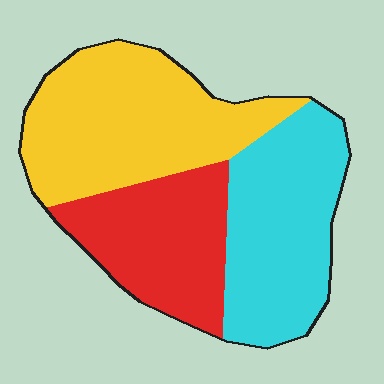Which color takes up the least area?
Red, at roughly 25%.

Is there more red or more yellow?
Yellow.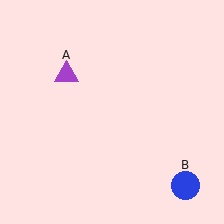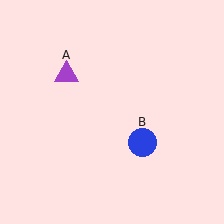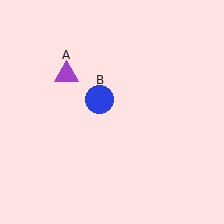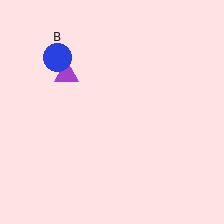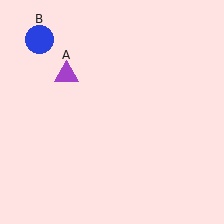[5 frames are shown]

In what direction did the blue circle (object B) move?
The blue circle (object B) moved up and to the left.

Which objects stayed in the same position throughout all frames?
Purple triangle (object A) remained stationary.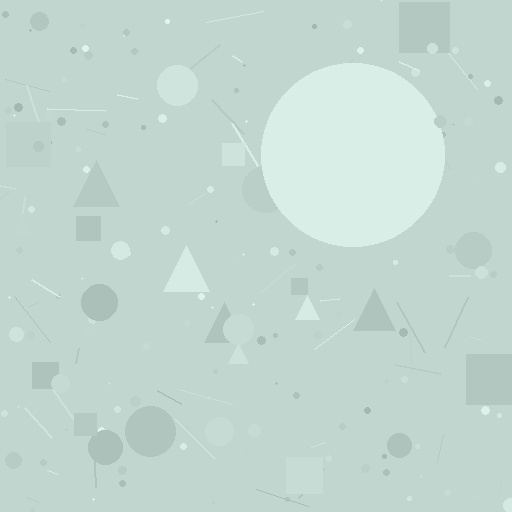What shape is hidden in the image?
A circle is hidden in the image.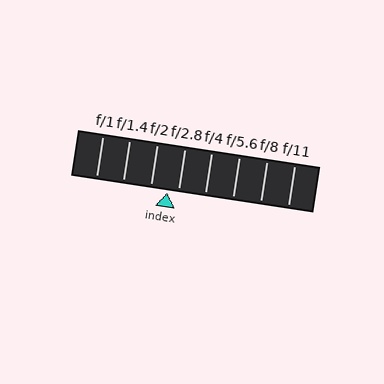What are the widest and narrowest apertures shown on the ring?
The widest aperture shown is f/1 and the narrowest is f/11.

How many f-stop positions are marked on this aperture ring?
There are 8 f-stop positions marked.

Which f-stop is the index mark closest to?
The index mark is closest to f/2.8.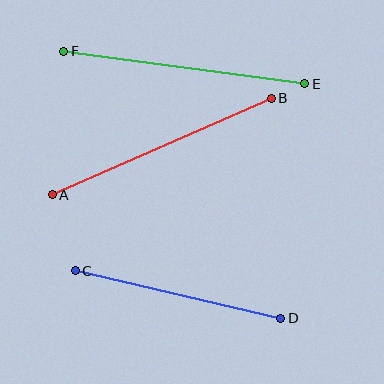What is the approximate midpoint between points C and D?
The midpoint is at approximately (178, 295) pixels.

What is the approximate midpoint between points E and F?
The midpoint is at approximately (184, 68) pixels.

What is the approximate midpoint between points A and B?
The midpoint is at approximately (162, 147) pixels.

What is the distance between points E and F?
The distance is approximately 243 pixels.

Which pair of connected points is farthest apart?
Points E and F are farthest apart.